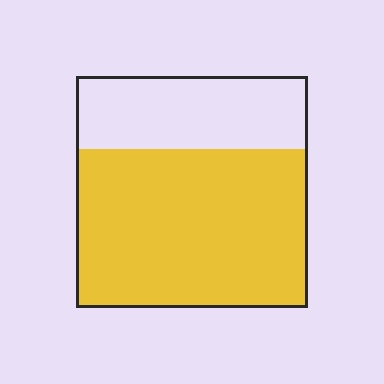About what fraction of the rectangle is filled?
About two thirds (2/3).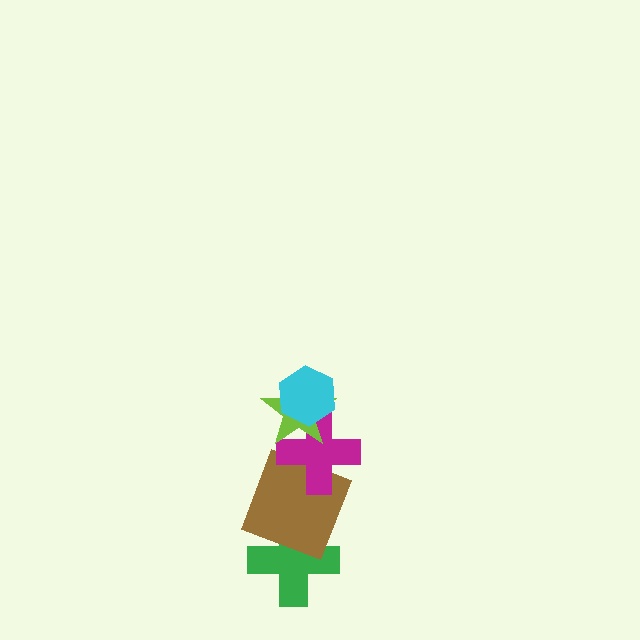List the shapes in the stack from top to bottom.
From top to bottom: the cyan hexagon, the lime star, the magenta cross, the brown square, the green cross.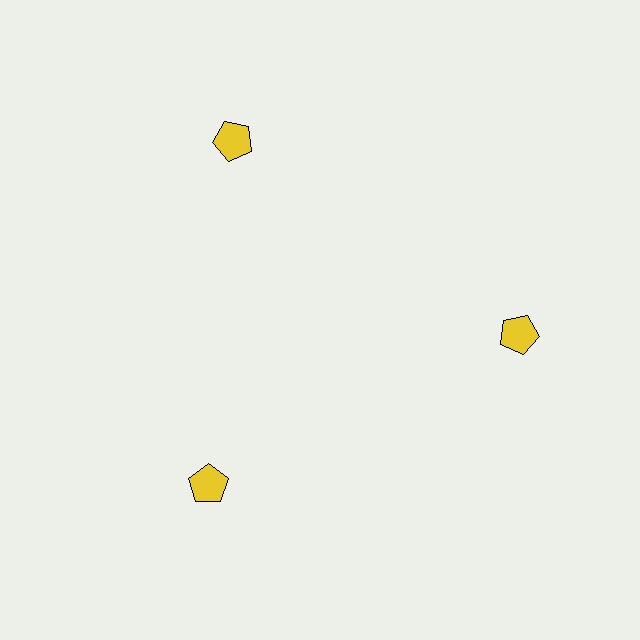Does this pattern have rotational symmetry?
Yes, this pattern has 3-fold rotational symmetry. It looks the same after rotating 120 degrees around the center.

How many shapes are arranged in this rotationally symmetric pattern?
There are 3 shapes, arranged in 3 groups of 1.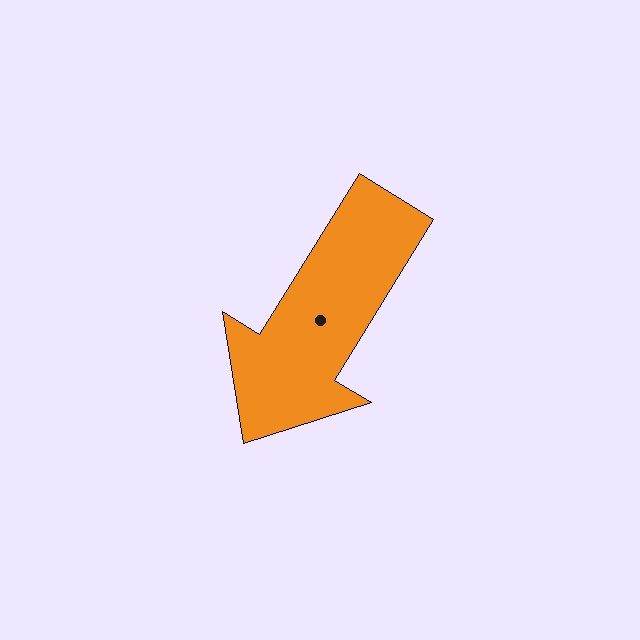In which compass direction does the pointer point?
Southwest.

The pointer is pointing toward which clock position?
Roughly 7 o'clock.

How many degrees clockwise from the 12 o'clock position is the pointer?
Approximately 212 degrees.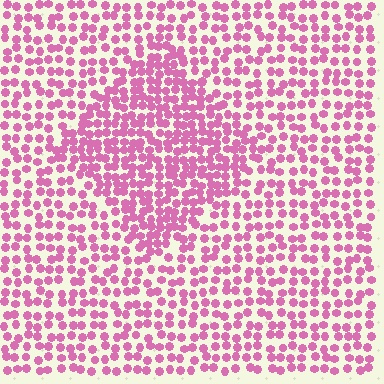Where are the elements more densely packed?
The elements are more densely packed inside the diamond boundary.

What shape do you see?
I see a diamond.